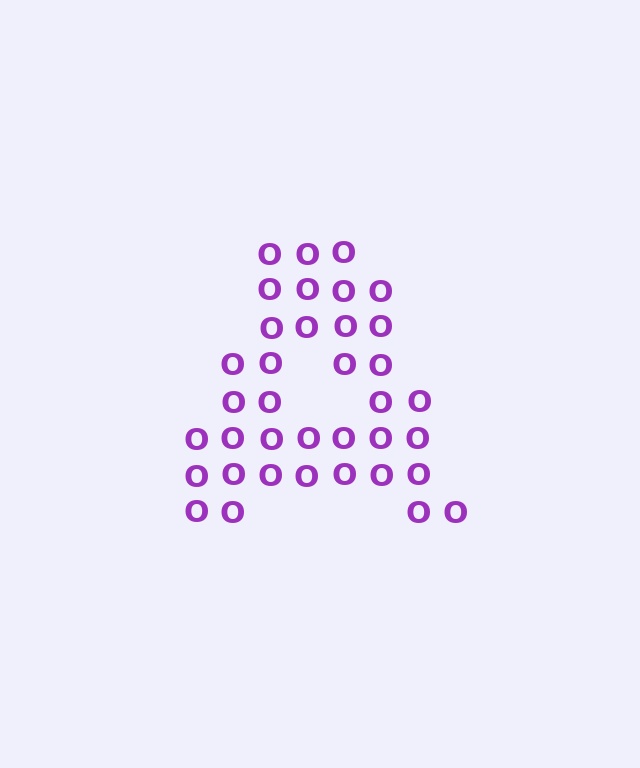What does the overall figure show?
The overall figure shows the letter A.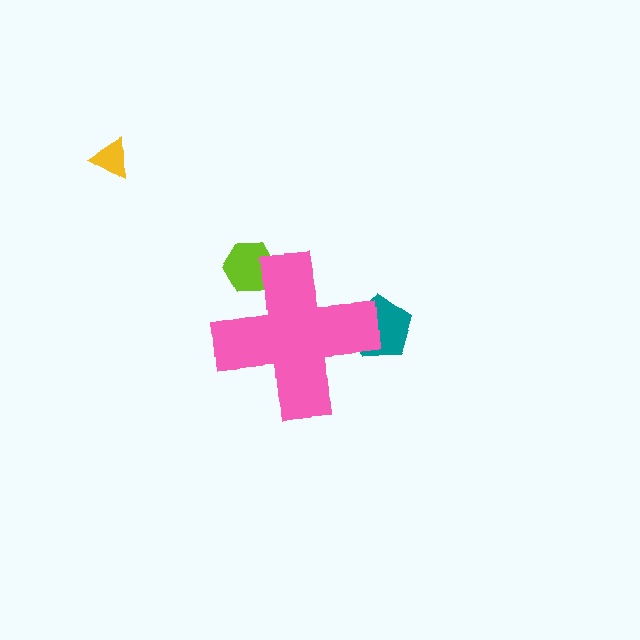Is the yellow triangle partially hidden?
No, the yellow triangle is fully visible.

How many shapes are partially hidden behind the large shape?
2 shapes are partially hidden.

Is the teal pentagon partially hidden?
Yes, the teal pentagon is partially hidden behind the pink cross.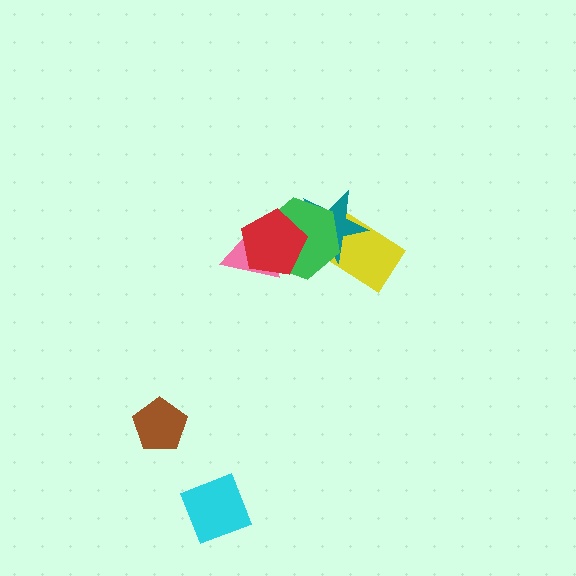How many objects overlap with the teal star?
3 objects overlap with the teal star.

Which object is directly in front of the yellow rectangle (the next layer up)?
The teal star is directly in front of the yellow rectangle.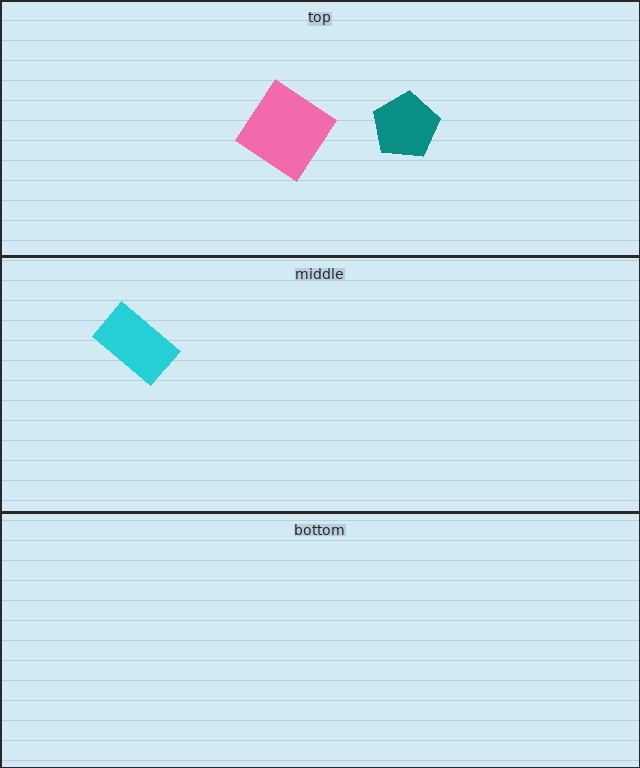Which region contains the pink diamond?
The top region.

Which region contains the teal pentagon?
The top region.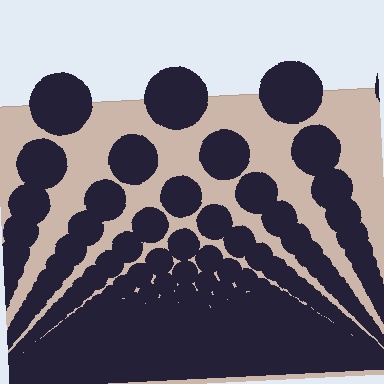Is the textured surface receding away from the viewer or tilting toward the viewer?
The surface appears to tilt toward the viewer. Texture elements get larger and sparser toward the top.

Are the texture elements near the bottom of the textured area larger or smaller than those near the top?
Smaller. The gradient is inverted — elements near the bottom are smaller and denser.